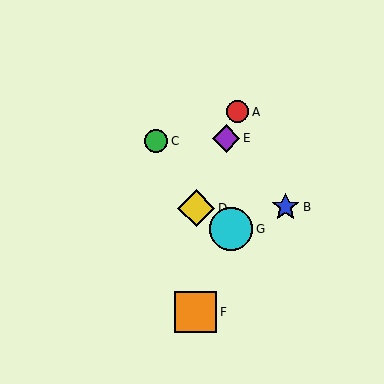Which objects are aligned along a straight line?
Objects A, D, E are aligned along a straight line.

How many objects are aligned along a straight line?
3 objects (A, D, E) are aligned along a straight line.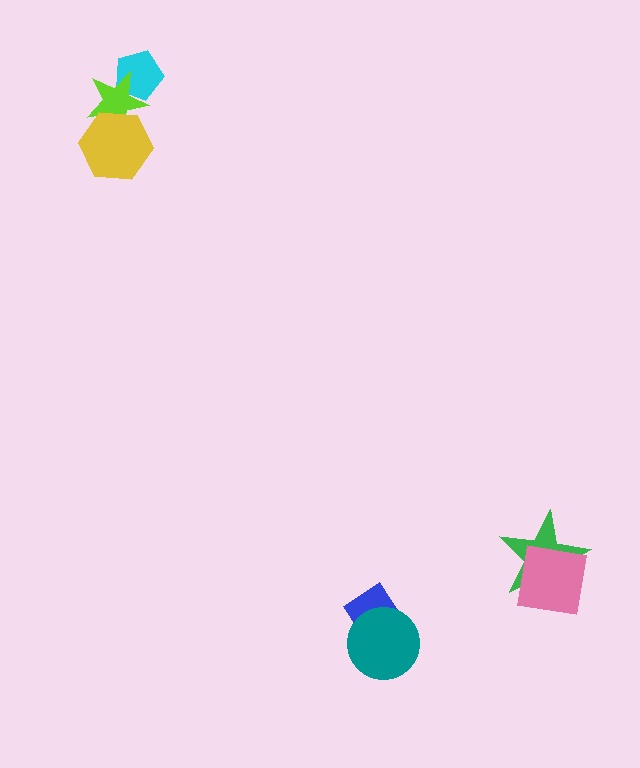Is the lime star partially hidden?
Yes, it is partially covered by another shape.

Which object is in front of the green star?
The pink square is in front of the green star.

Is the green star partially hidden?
Yes, it is partially covered by another shape.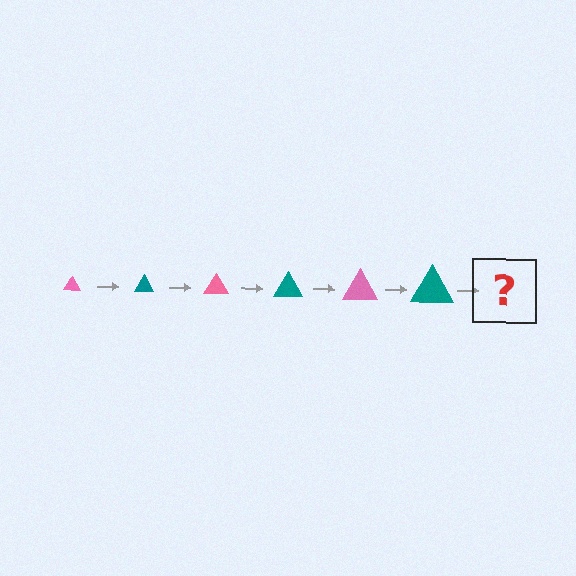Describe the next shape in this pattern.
It should be a pink triangle, larger than the previous one.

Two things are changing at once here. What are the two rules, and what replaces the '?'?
The two rules are that the triangle grows larger each step and the color cycles through pink and teal. The '?' should be a pink triangle, larger than the previous one.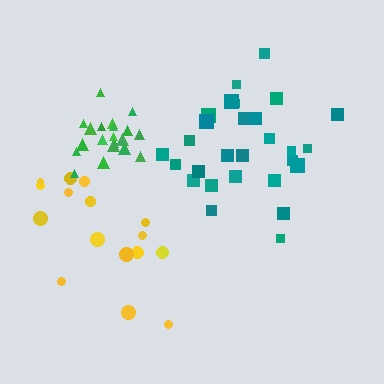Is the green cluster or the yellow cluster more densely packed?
Green.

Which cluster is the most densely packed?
Green.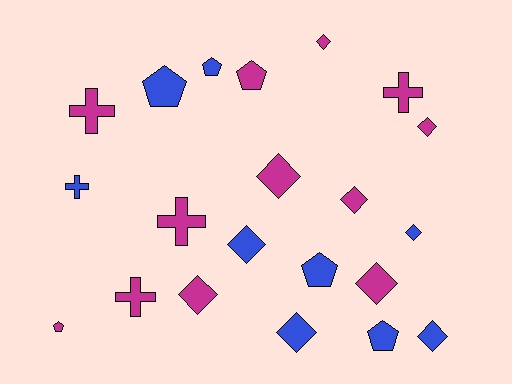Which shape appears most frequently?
Diamond, with 10 objects.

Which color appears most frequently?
Magenta, with 12 objects.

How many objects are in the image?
There are 21 objects.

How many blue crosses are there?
There is 1 blue cross.